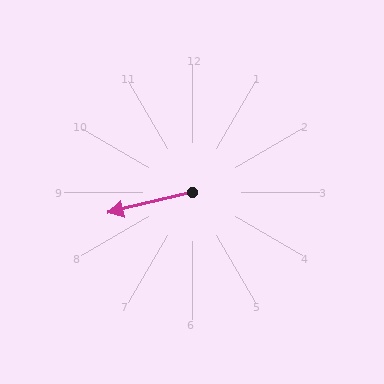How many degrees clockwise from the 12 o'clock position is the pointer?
Approximately 256 degrees.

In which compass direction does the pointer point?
West.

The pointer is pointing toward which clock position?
Roughly 9 o'clock.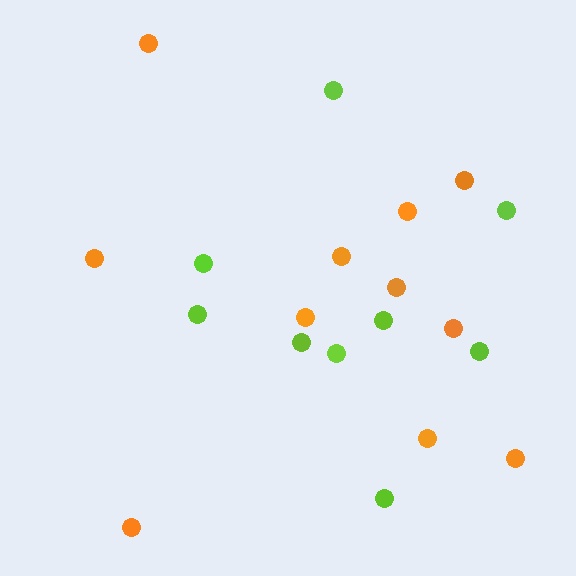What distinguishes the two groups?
There are 2 groups: one group of lime circles (9) and one group of orange circles (11).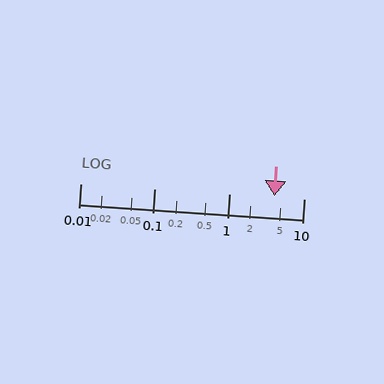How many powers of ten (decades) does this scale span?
The scale spans 3 decades, from 0.01 to 10.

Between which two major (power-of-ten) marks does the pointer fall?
The pointer is between 1 and 10.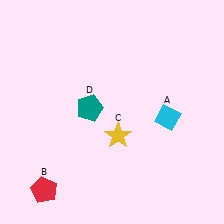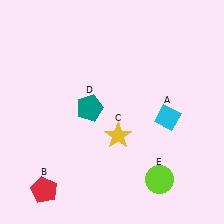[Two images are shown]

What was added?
A lime circle (E) was added in Image 2.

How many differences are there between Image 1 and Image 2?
There is 1 difference between the two images.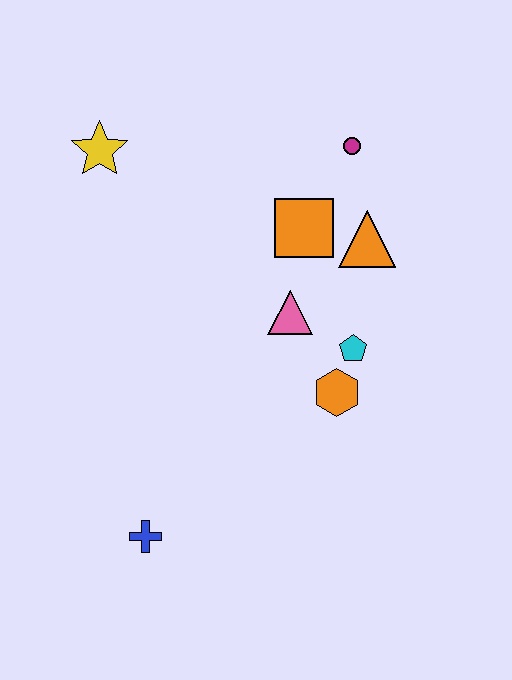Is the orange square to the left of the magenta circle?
Yes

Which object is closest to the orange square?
The orange triangle is closest to the orange square.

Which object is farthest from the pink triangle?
The blue cross is farthest from the pink triangle.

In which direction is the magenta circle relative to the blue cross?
The magenta circle is above the blue cross.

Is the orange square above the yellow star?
No